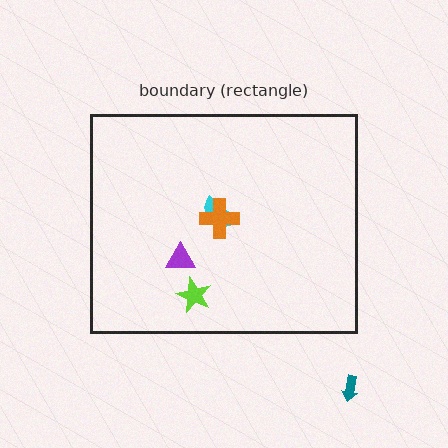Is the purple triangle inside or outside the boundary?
Inside.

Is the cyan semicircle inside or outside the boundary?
Inside.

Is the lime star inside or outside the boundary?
Inside.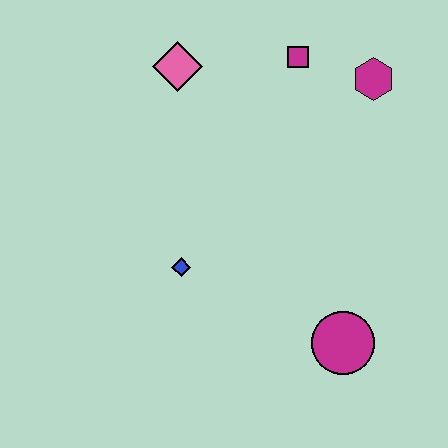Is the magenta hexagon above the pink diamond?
No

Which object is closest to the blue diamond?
The magenta circle is closest to the blue diamond.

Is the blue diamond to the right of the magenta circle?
No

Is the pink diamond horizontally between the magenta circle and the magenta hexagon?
No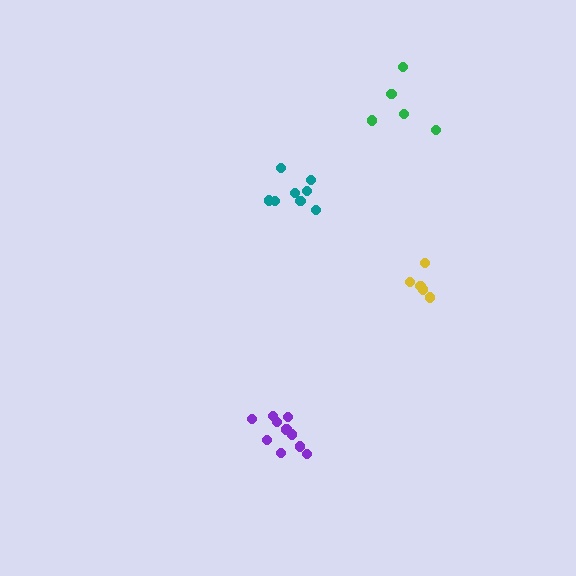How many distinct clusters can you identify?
There are 4 distinct clusters.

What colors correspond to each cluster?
The clusters are colored: purple, teal, yellow, green.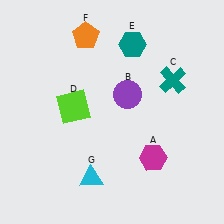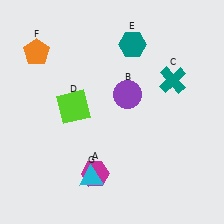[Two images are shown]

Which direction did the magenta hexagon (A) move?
The magenta hexagon (A) moved left.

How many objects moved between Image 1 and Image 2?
2 objects moved between the two images.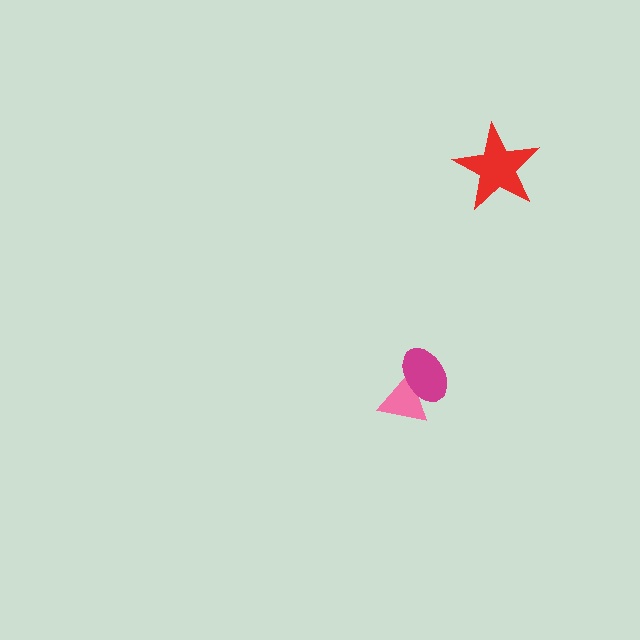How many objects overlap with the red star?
0 objects overlap with the red star.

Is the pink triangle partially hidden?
Yes, it is partially covered by another shape.